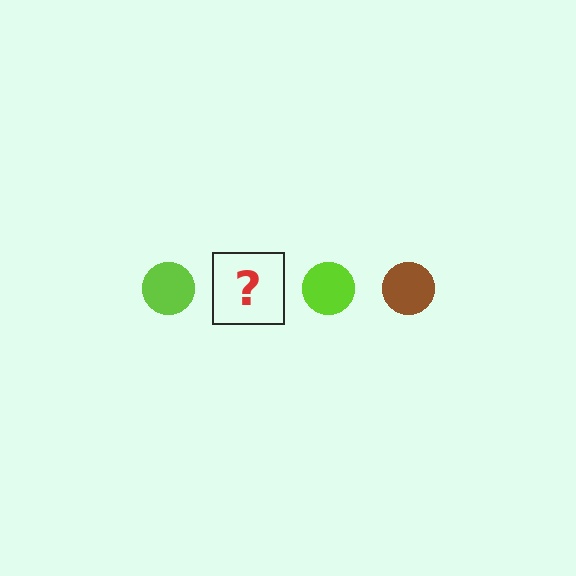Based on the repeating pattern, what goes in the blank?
The blank should be a brown circle.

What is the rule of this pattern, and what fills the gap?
The rule is that the pattern cycles through lime, brown circles. The gap should be filled with a brown circle.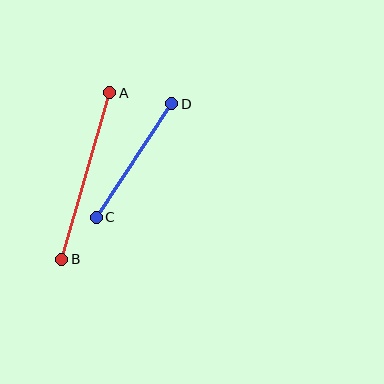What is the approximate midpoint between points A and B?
The midpoint is at approximately (86, 176) pixels.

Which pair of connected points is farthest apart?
Points A and B are farthest apart.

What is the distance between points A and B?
The distance is approximately 174 pixels.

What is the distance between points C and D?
The distance is approximately 137 pixels.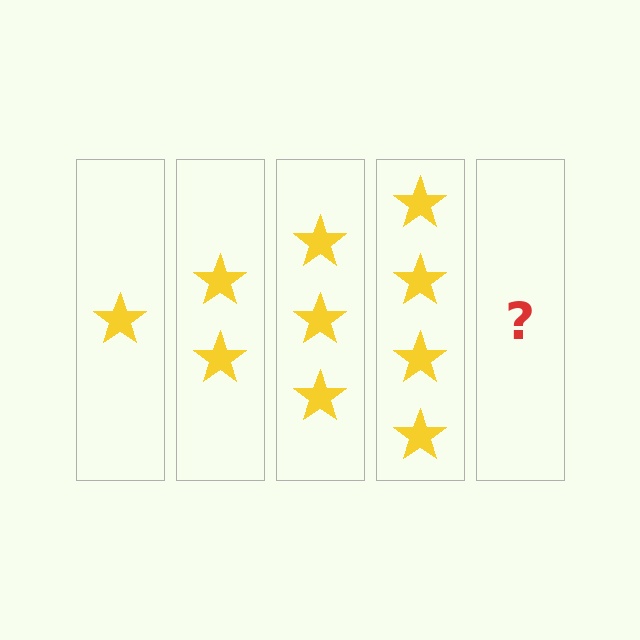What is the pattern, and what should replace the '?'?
The pattern is that each step adds one more star. The '?' should be 5 stars.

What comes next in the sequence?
The next element should be 5 stars.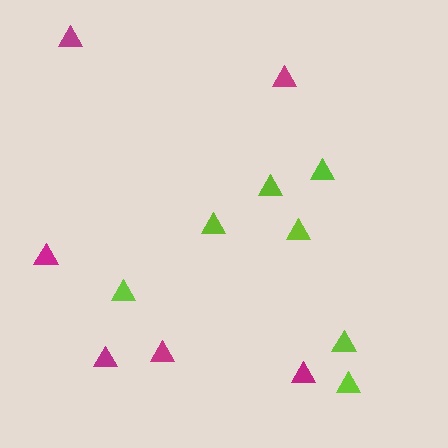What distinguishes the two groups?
There are 2 groups: one group of lime triangles (7) and one group of magenta triangles (6).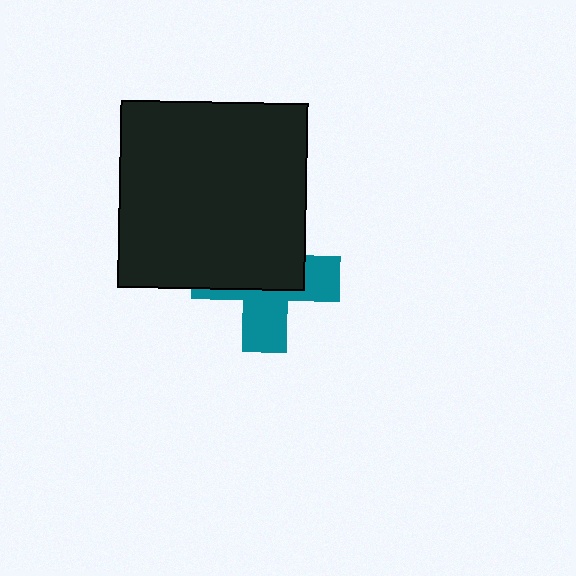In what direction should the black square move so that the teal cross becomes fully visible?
The black square should move up. That is the shortest direction to clear the overlap and leave the teal cross fully visible.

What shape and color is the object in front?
The object in front is a black square.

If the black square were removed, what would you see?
You would see the complete teal cross.